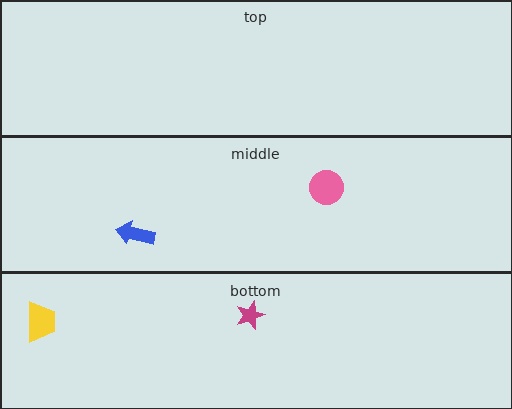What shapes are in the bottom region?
The yellow trapezoid, the magenta star.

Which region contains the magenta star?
The bottom region.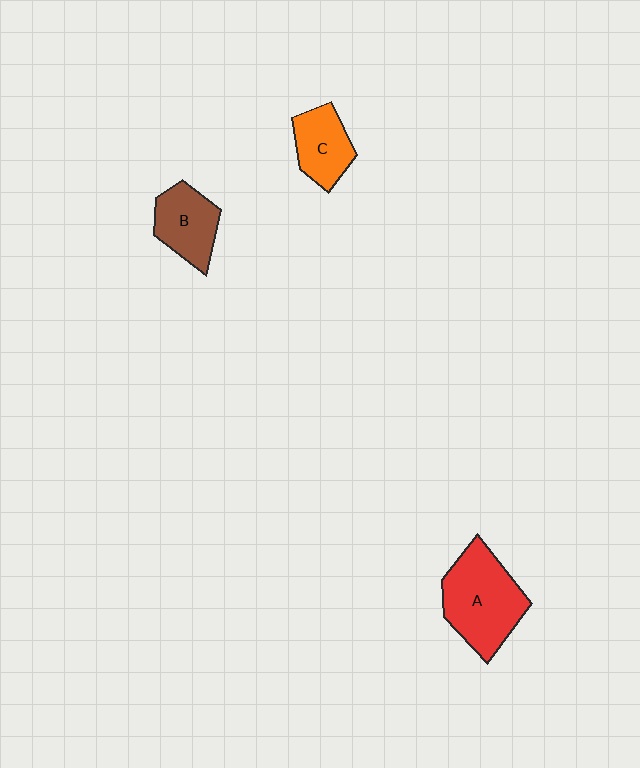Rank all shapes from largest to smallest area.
From largest to smallest: A (red), B (brown), C (orange).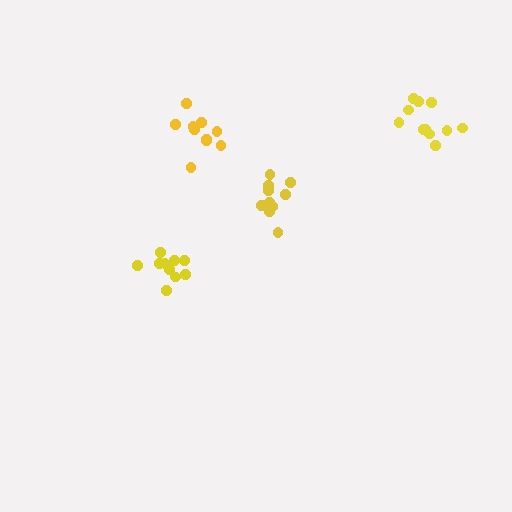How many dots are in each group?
Group 1: 10 dots, Group 2: 10 dots, Group 3: 10 dots, Group 4: 11 dots (41 total).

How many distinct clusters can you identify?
There are 4 distinct clusters.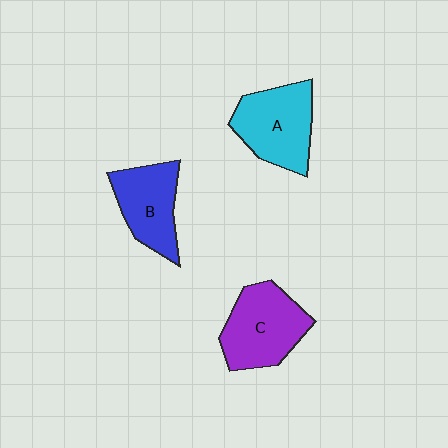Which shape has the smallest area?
Shape B (blue).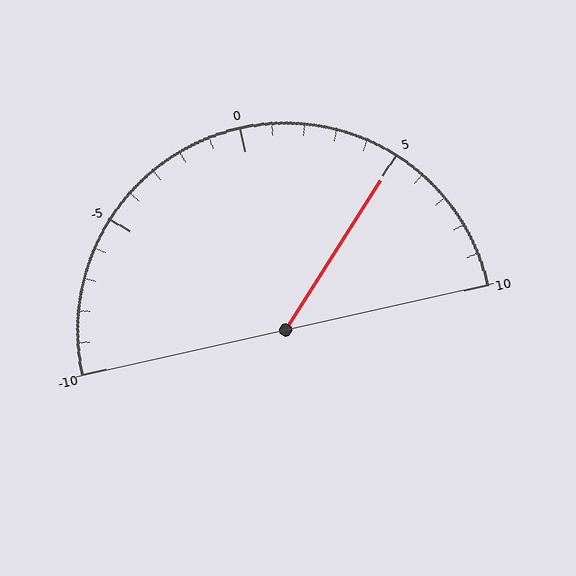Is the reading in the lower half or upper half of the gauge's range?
The reading is in the upper half of the range (-10 to 10).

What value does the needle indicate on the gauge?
The needle indicates approximately 5.